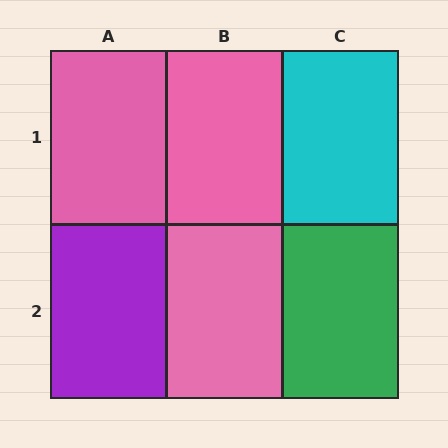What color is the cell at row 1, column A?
Pink.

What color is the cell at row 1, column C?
Cyan.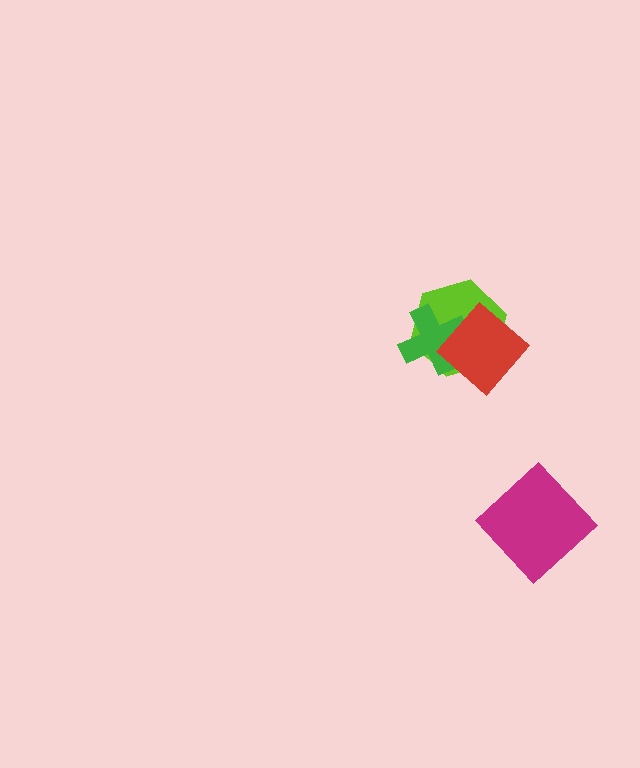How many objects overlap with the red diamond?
2 objects overlap with the red diamond.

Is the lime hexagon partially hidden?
Yes, it is partially covered by another shape.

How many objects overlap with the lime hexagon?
2 objects overlap with the lime hexagon.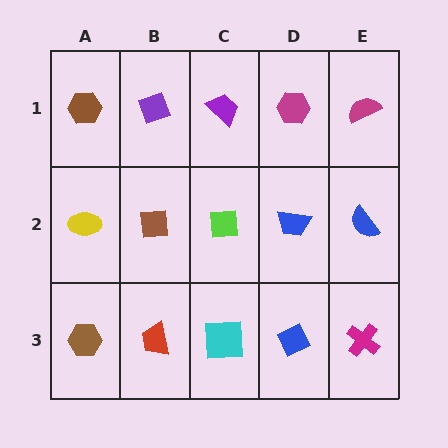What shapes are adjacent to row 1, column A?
A yellow ellipse (row 2, column A), a purple diamond (row 1, column B).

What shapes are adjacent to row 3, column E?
A blue semicircle (row 2, column E), a blue diamond (row 3, column D).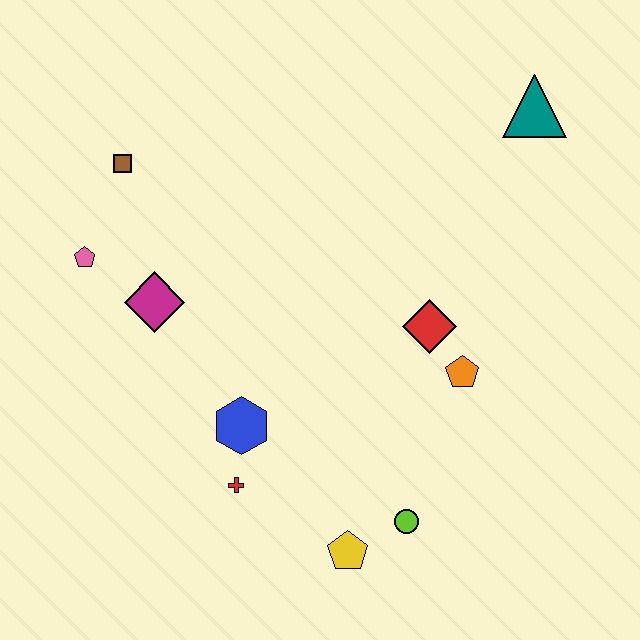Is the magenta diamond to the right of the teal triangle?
No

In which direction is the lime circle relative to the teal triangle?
The lime circle is below the teal triangle.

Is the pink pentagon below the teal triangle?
Yes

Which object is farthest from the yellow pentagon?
The teal triangle is farthest from the yellow pentagon.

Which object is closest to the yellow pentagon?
The lime circle is closest to the yellow pentagon.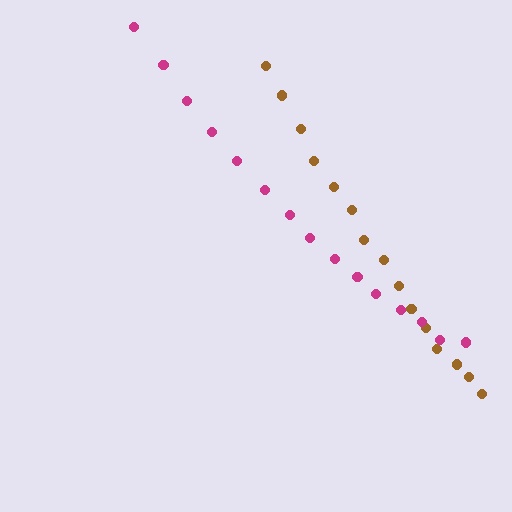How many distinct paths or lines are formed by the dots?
There are 2 distinct paths.